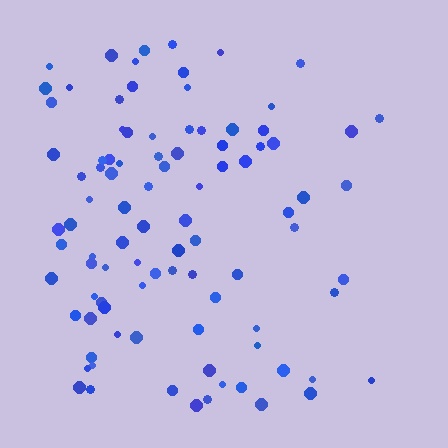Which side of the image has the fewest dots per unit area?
The right.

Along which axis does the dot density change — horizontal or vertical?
Horizontal.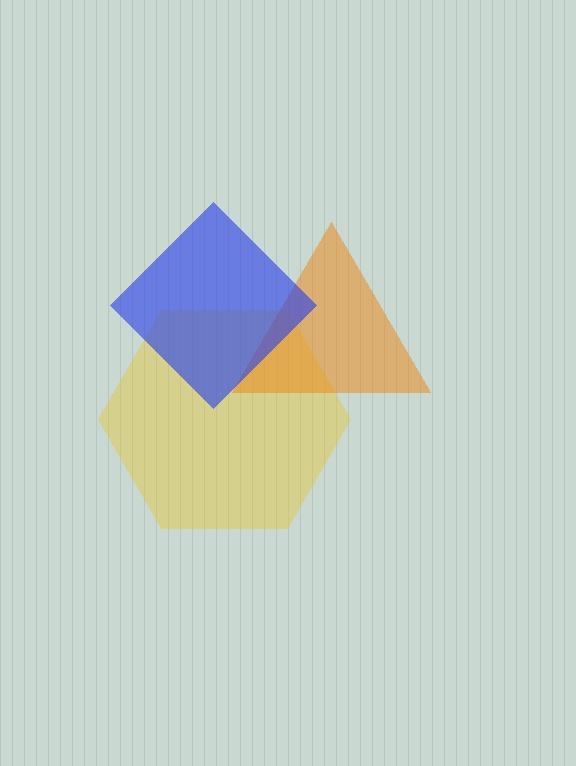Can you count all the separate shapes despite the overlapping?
Yes, there are 3 separate shapes.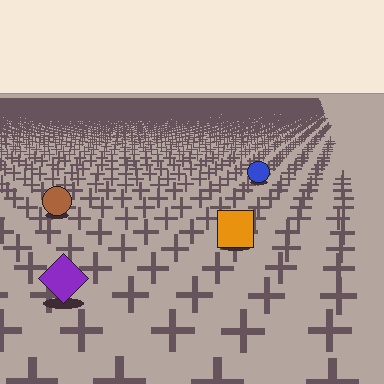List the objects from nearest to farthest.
From nearest to farthest: the purple diamond, the orange square, the brown circle, the blue circle.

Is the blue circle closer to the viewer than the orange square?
No. The orange square is closer — you can tell from the texture gradient: the ground texture is coarser near it.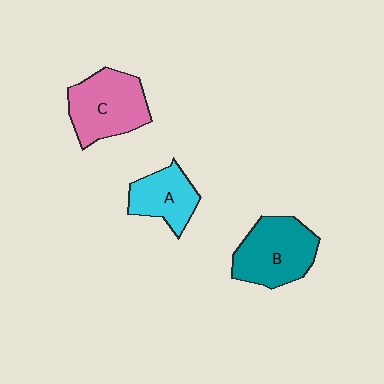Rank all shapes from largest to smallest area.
From largest to smallest: B (teal), C (pink), A (cyan).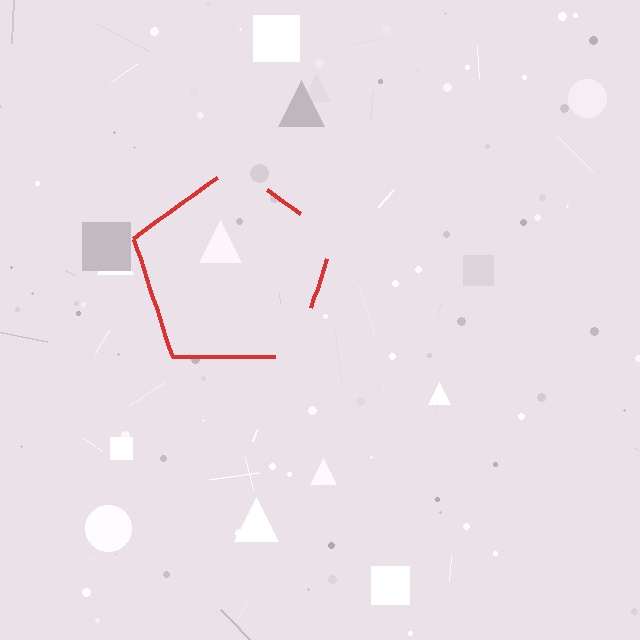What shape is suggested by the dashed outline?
The dashed outline suggests a pentagon.